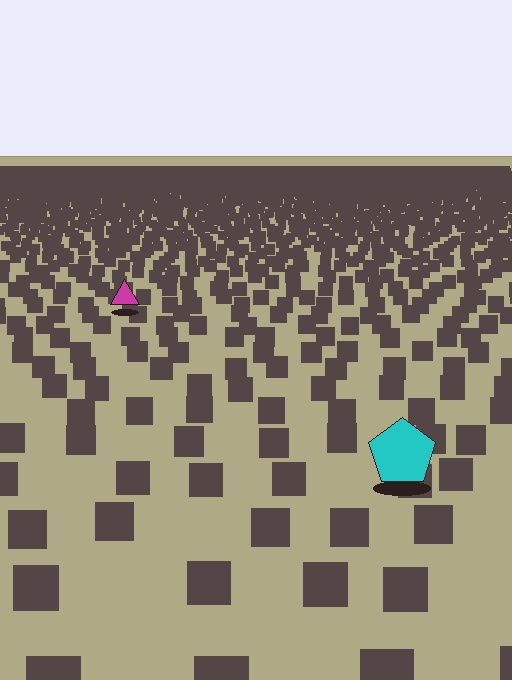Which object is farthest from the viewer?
The magenta triangle is farthest from the viewer. It appears smaller and the ground texture around it is denser.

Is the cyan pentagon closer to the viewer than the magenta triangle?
Yes. The cyan pentagon is closer — you can tell from the texture gradient: the ground texture is coarser near it.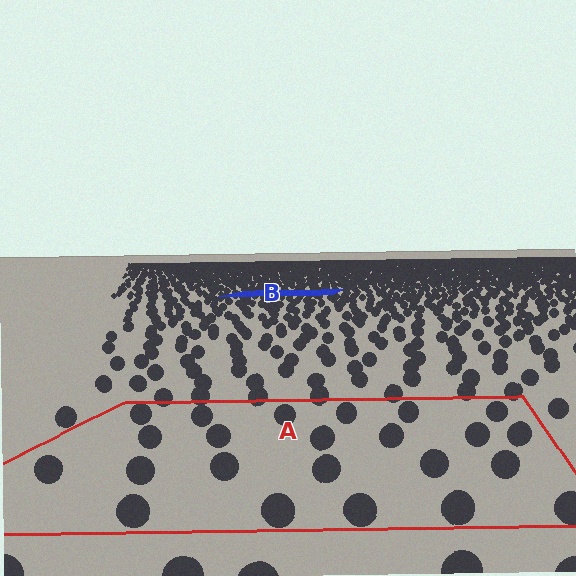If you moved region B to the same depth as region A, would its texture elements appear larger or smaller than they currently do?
They would appear larger. At a closer depth, the same texture elements are projected at a bigger on-screen size.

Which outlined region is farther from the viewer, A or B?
Region B is farther from the viewer — the texture elements inside it appear smaller and more densely packed.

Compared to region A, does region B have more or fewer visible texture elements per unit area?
Region B has more texture elements per unit area — they are packed more densely because it is farther away.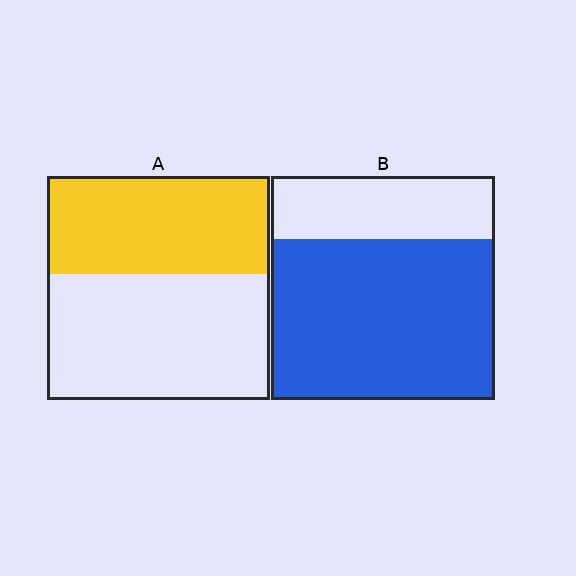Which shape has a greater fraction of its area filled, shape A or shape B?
Shape B.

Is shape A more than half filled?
No.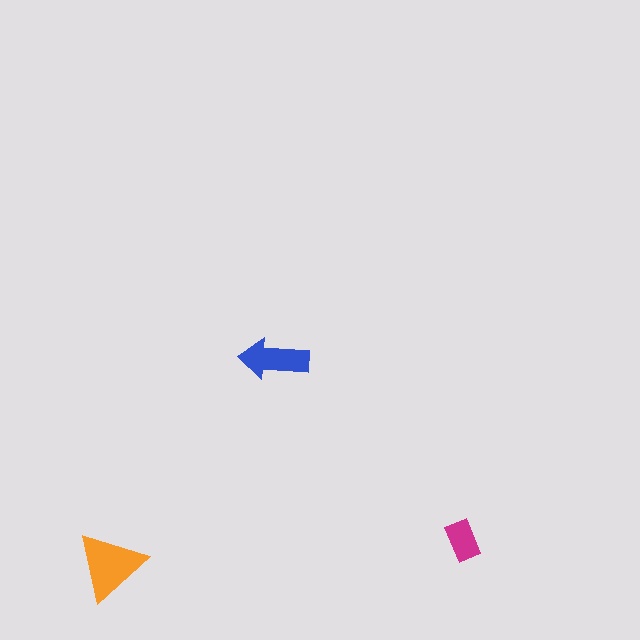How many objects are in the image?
There are 3 objects in the image.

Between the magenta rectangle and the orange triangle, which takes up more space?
The orange triangle.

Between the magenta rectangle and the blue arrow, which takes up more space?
The blue arrow.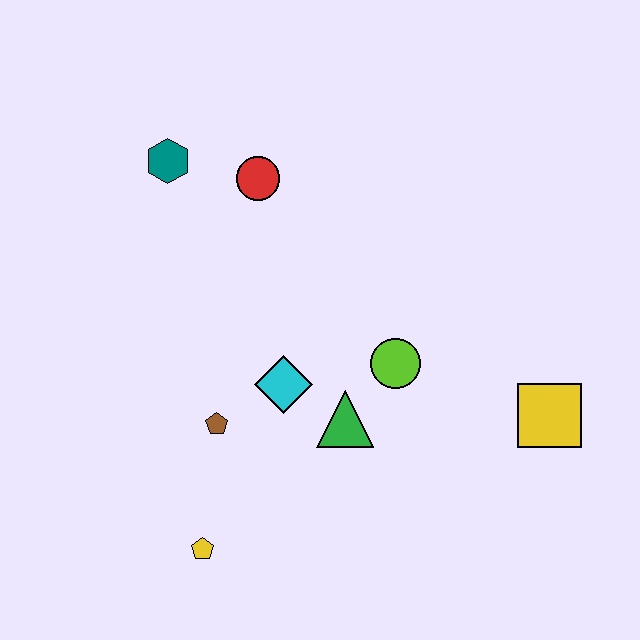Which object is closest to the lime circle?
The green triangle is closest to the lime circle.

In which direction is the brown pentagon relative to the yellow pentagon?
The brown pentagon is above the yellow pentagon.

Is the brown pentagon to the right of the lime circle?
No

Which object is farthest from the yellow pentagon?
The teal hexagon is farthest from the yellow pentagon.